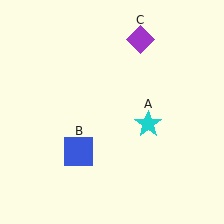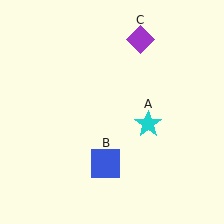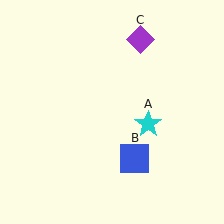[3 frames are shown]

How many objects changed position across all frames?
1 object changed position: blue square (object B).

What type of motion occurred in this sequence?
The blue square (object B) rotated counterclockwise around the center of the scene.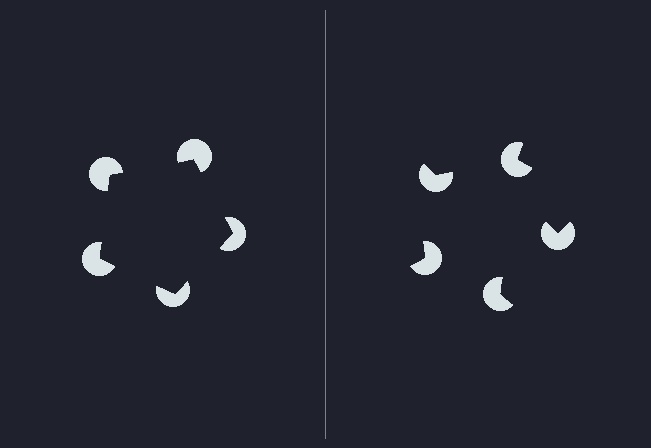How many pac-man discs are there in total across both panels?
10 — 5 on each side.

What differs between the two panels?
The pac-man discs are positioned identically on both sides; only the wedge orientations differ. On the left they align to a pentagon; on the right they are misaligned.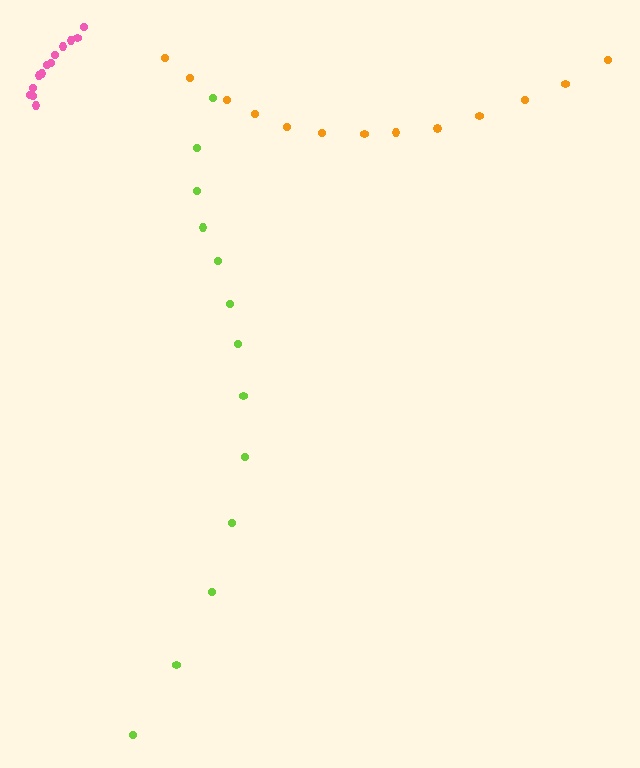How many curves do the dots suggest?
There are 3 distinct paths.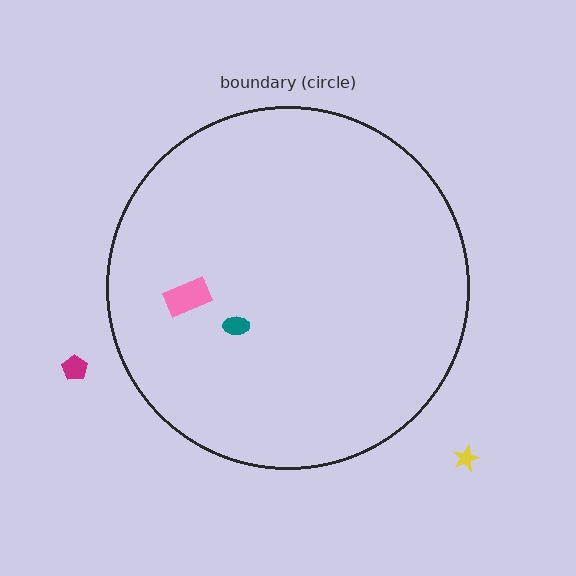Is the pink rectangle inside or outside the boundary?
Inside.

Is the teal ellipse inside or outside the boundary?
Inside.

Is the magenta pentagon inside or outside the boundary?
Outside.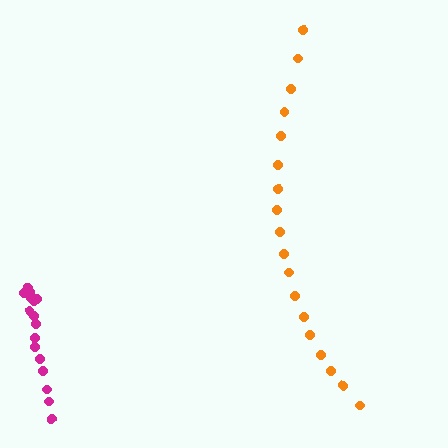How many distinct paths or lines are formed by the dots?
There are 2 distinct paths.